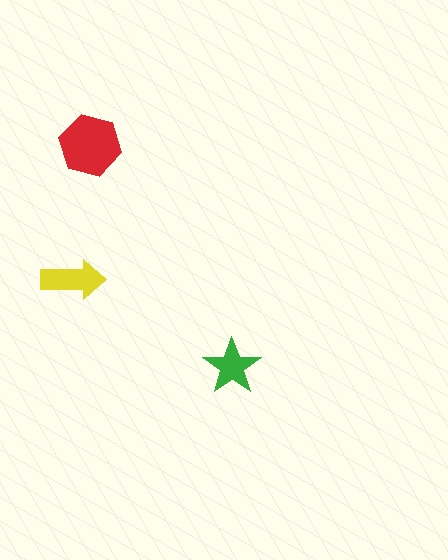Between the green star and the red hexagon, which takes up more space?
The red hexagon.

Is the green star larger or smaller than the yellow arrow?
Smaller.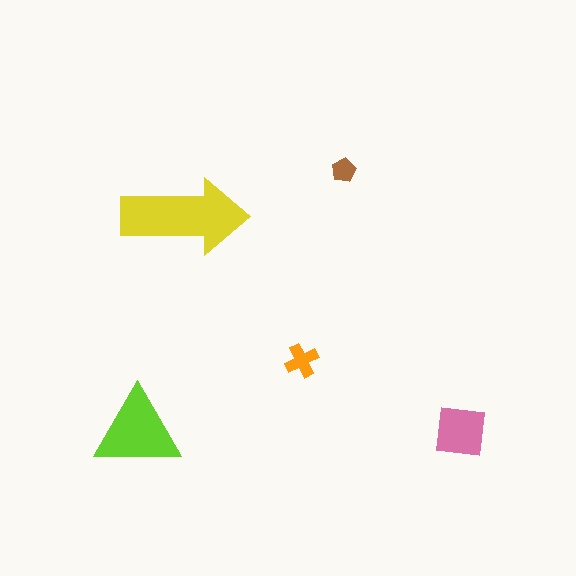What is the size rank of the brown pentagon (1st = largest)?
5th.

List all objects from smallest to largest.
The brown pentagon, the orange cross, the pink square, the lime triangle, the yellow arrow.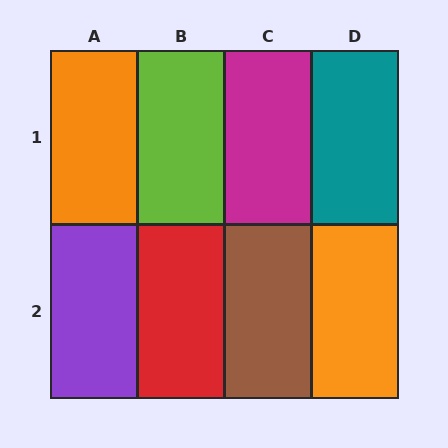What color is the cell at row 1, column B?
Lime.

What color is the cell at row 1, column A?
Orange.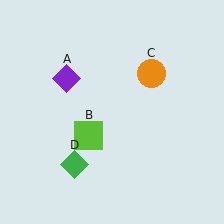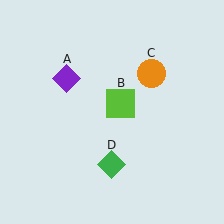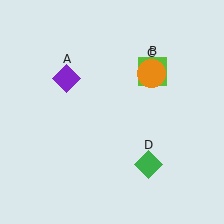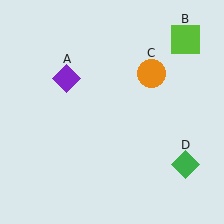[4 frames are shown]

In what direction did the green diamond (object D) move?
The green diamond (object D) moved right.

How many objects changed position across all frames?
2 objects changed position: lime square (object B), green diamond (object D).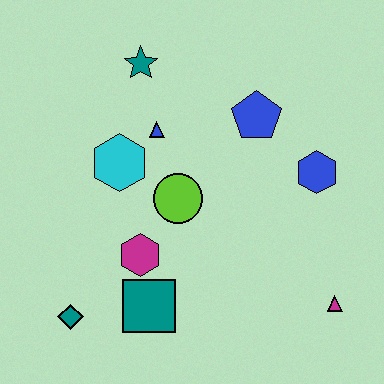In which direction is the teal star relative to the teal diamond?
The teal star is above the teal diamond.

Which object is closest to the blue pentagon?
The blue hexagon is closest to the blue pentagon.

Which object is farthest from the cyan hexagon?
The magenta triangle is farthest from the cyan hexagon.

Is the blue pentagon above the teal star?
No